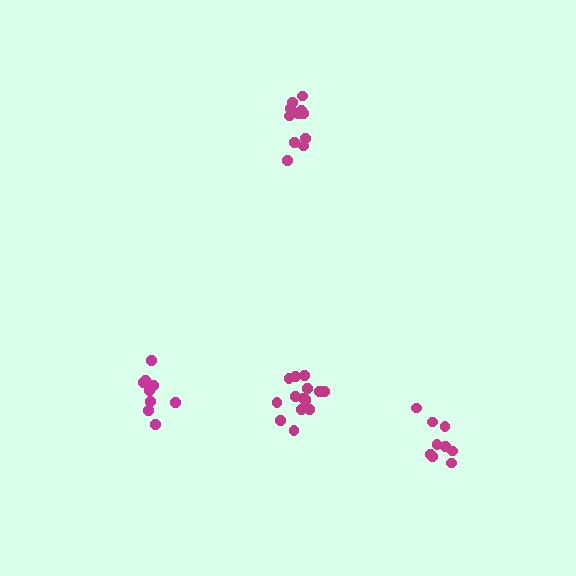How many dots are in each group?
Group 1: 9 dots, Group 2: 11 dots, Group 3: 9 dots, Group 4: 15 dots (44 total).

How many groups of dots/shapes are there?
There are 4 groups.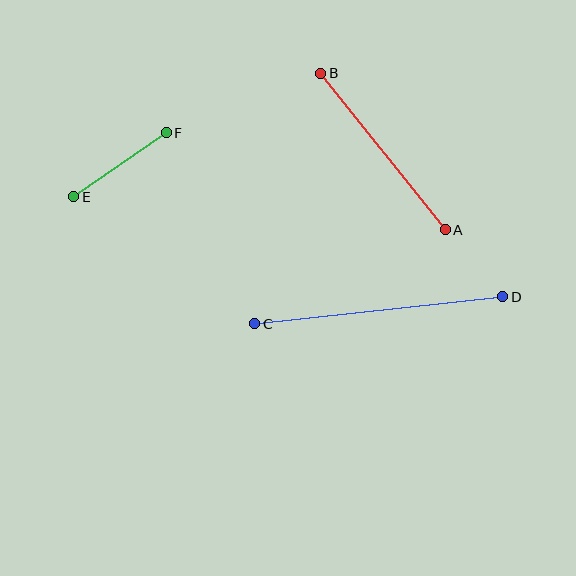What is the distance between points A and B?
The distance is approximately 200 pixels.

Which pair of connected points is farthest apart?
Points C and D are farthest apart.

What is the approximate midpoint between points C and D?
The midpoint is at approximately (379, 310) pixels.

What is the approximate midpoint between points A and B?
The midpoint is at approximately (383, 151) pixels.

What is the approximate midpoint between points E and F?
The midpoint is at approximately (120, 165) pixels.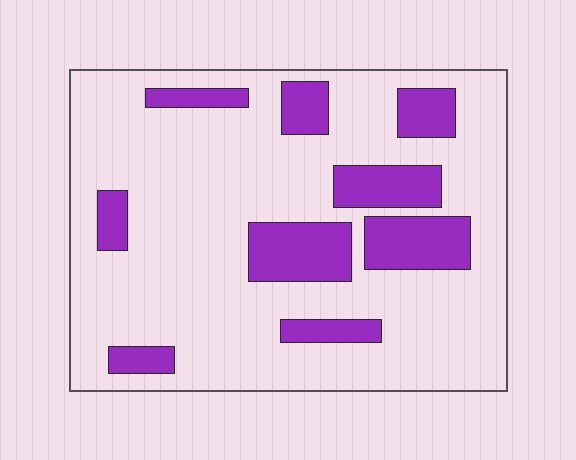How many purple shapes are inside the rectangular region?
9.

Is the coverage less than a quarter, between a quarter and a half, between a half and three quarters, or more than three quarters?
Less than a quarter.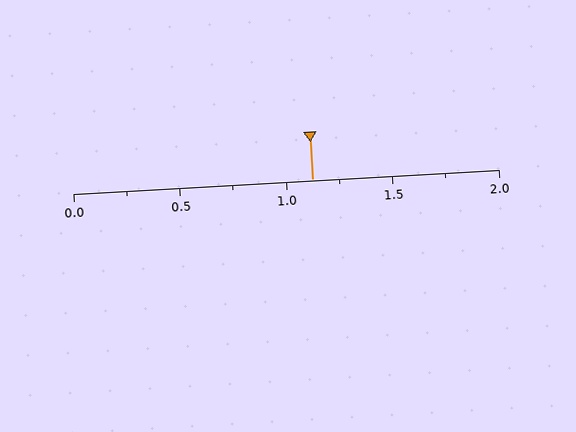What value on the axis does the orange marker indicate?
The marker indicates approximately 1.12.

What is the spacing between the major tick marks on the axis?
The major ticks are spaced 0.5 apart.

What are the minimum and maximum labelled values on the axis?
The axis runs from 0.0 to 2.0.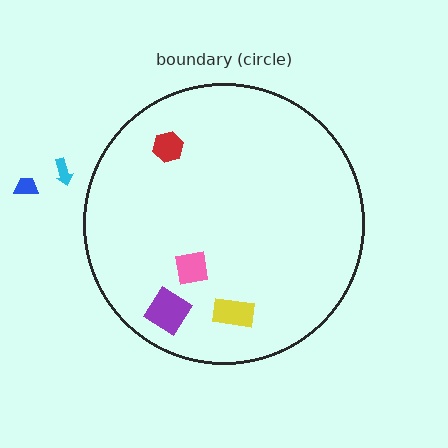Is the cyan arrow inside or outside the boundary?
Outside.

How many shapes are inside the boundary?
4 inside, 2 outside.